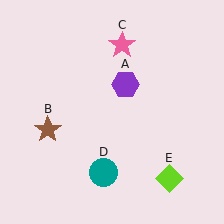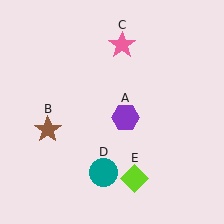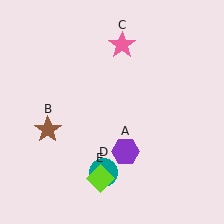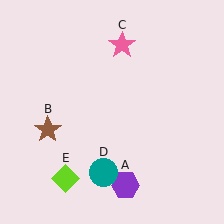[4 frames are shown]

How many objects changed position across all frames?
2 objects changed position: purple hexagon (object A), lime diamond (object E).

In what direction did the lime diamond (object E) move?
The lime diamond (object E) moved left.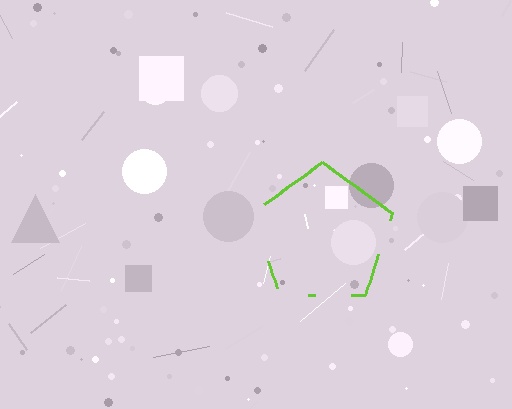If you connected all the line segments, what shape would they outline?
They would outline a pentagon.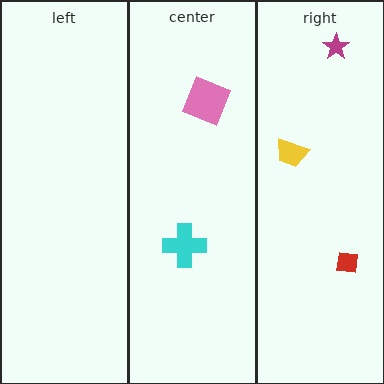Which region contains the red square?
The right region.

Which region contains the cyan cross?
The center region.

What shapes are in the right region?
The yellow trapezoid, the magenta star, the red square.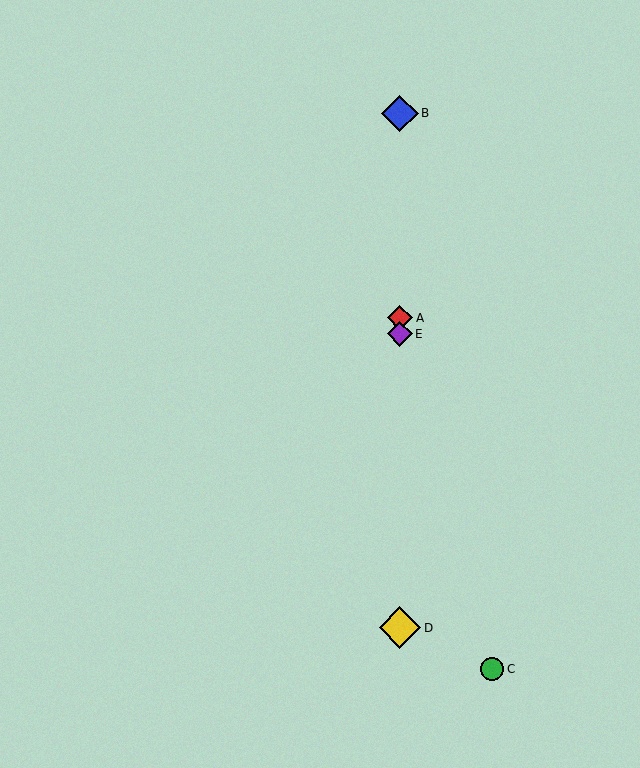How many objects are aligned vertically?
4 objects (A, B, D, E) are aligned vertically.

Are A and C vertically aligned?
No, A is at x≈400 and C is at x≈492.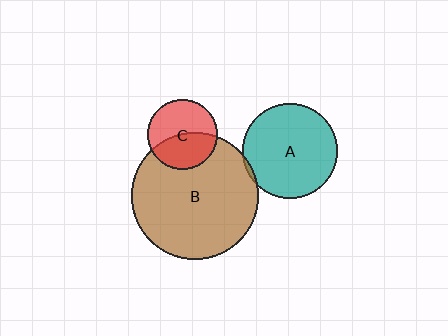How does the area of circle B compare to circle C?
Approximately 3.3 times.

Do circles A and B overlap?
Yes.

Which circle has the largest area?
Circle B (brown).